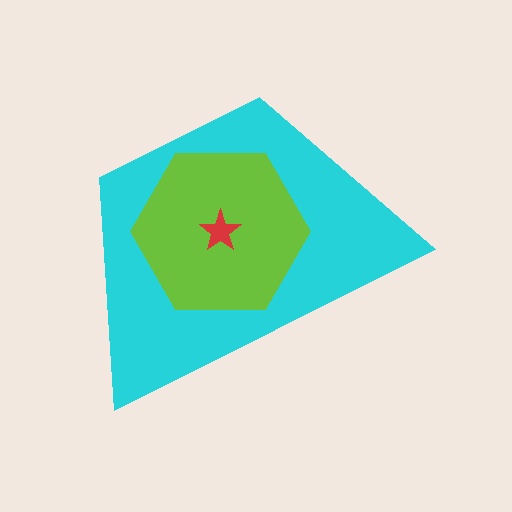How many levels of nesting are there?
3.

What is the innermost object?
The red star.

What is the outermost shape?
The cyan trapezoid.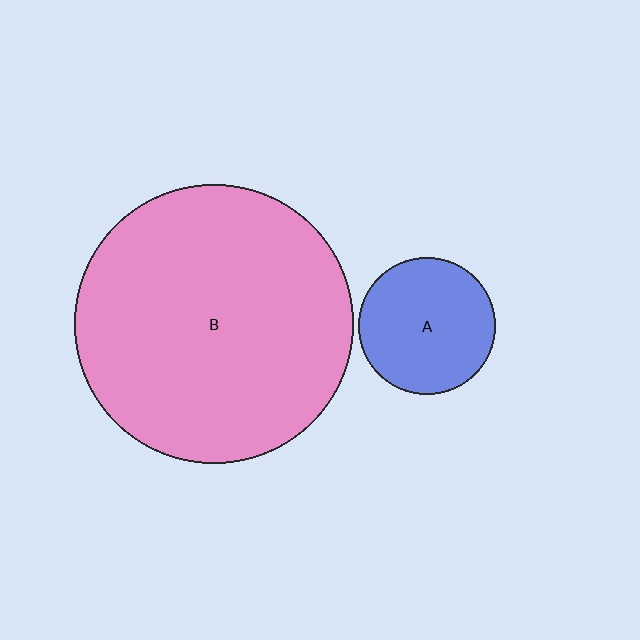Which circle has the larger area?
Circle B (pink).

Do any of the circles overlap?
No, none of the circles overlap.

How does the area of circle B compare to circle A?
Approximately 4.2 times.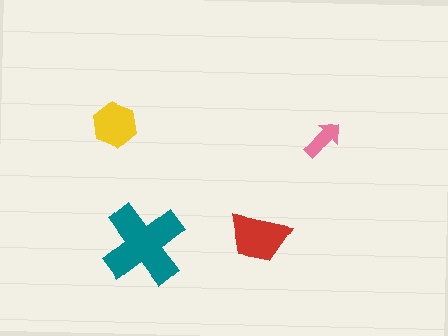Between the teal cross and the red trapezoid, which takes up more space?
The teal cross.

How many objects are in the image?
There are 4 objects in the image.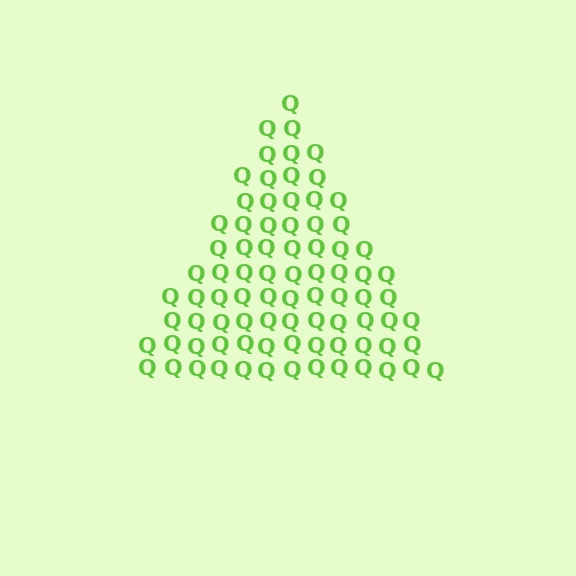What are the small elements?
The small elements are letter Q's.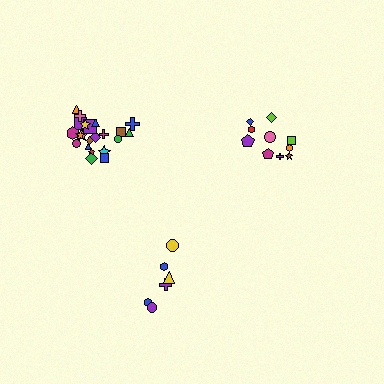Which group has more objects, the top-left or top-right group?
The top-left group.